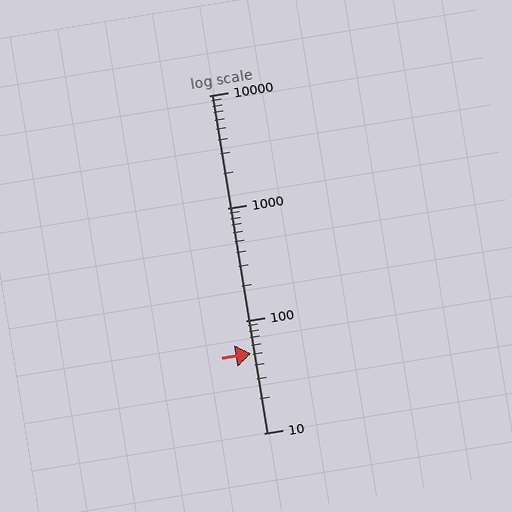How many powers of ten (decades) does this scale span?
The scale spans 3 decades, from 10 to 10000.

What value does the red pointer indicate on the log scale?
The pointer indicates approximately 51.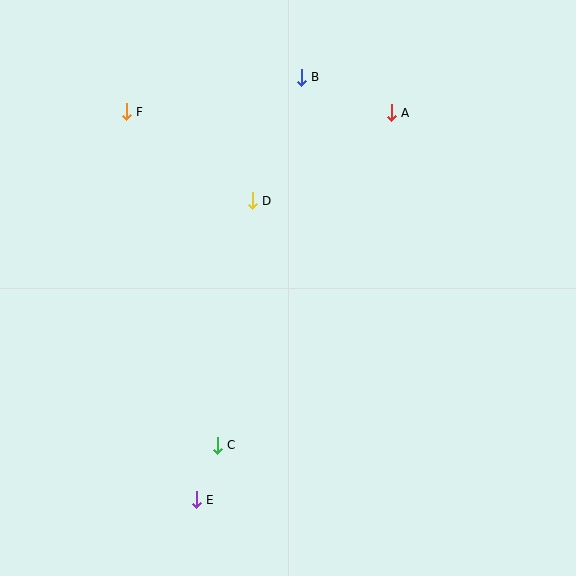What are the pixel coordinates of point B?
Point B is at (301, 77).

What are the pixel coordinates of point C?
Point C is at (217, 445).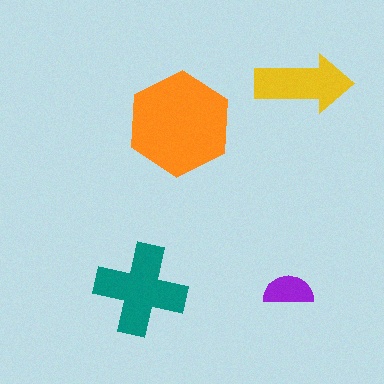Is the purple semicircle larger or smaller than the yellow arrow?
Smaller.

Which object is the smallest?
The purple semicircle.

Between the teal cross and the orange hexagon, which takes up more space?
The orange hexagon.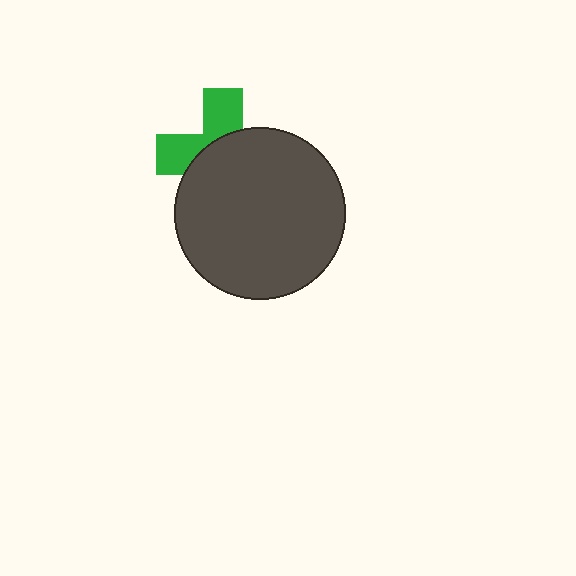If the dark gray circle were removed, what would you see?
You would see the complete green cross.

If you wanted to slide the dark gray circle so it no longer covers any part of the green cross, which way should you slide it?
Slide it down — that is the most direct way to separate the two shapes.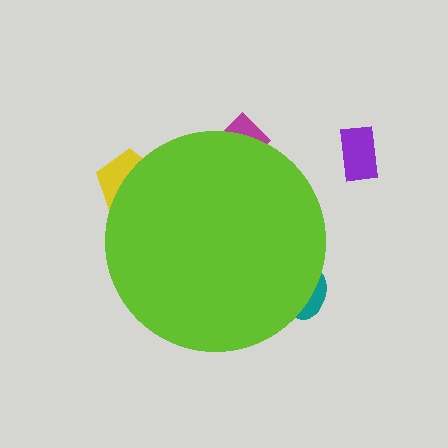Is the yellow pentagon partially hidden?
Yes, the yellow pentagon is partially hidden behind the lime circle.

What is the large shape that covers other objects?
A lime circle.